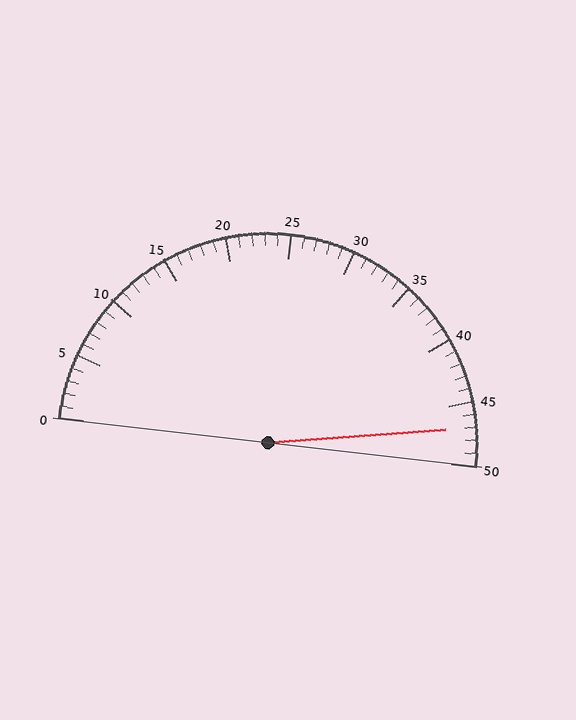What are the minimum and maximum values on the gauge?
The gauge ranges from 0 to 50.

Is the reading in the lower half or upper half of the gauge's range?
The reading is in the upper half of the range (0 to 50).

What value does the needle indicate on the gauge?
The needle indicates approximately 47.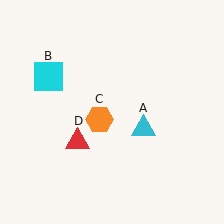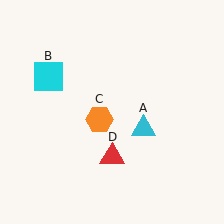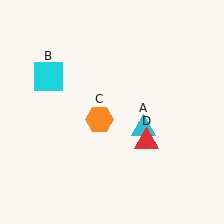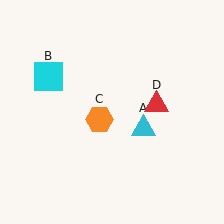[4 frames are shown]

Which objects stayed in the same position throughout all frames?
Cyan triangle (object A) and cyan square (object B) and orange hexagon (object C) remained stationary.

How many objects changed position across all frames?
1 object changed position: red triangle (object D).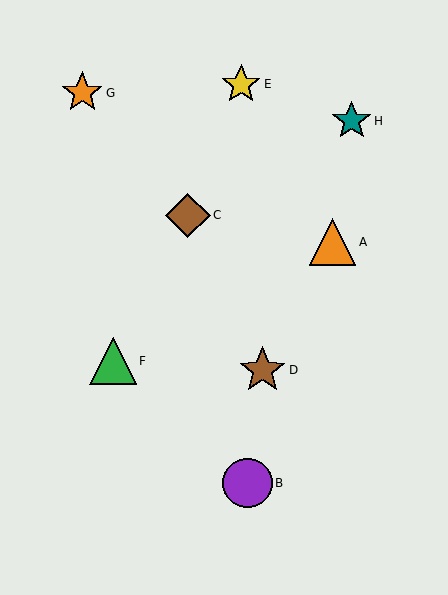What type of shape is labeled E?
Shape E is a yellow star.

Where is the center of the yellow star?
The center of the yellow star is at (241, 84).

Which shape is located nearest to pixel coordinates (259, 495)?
The purple circle (labeled B) at (247, 483) is nearest to that location.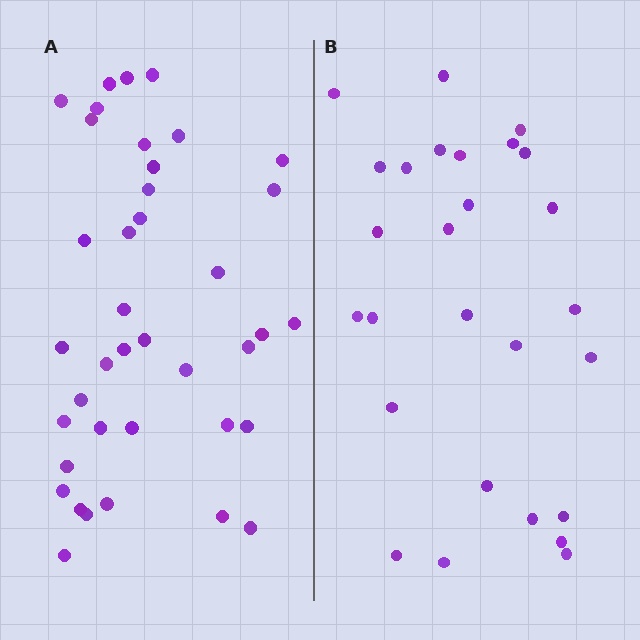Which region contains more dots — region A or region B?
Region A (the left region) has more dots.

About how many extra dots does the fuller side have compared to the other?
Region A has roughly 12 or so more dots than region B.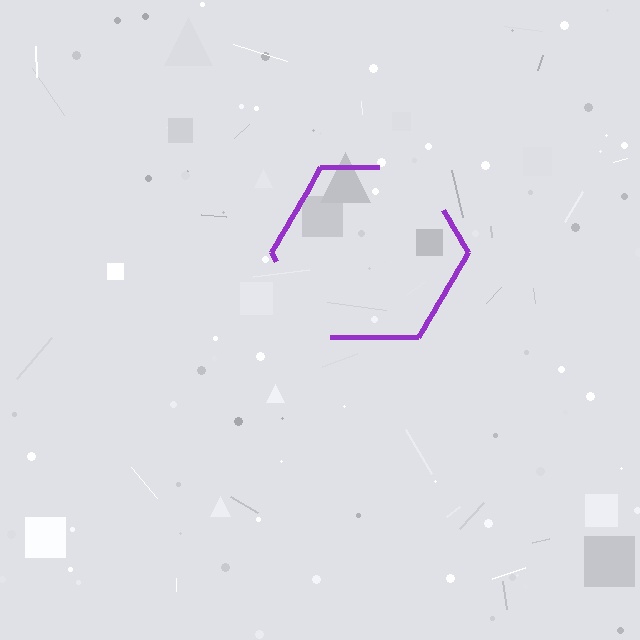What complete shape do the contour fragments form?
The contour fragments form a hexagon.